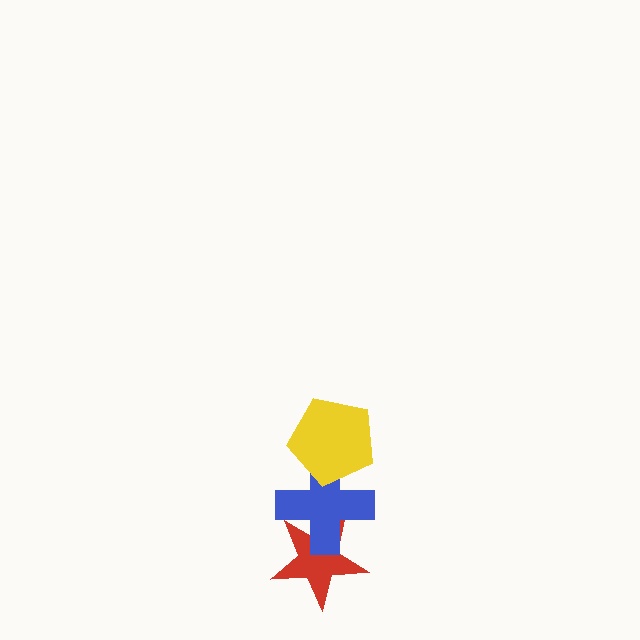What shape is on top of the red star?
The blue cross is on top of the red star.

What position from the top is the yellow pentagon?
The yellow pentagon is 1st from the top.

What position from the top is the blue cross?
The blue cross is 2nd from the top.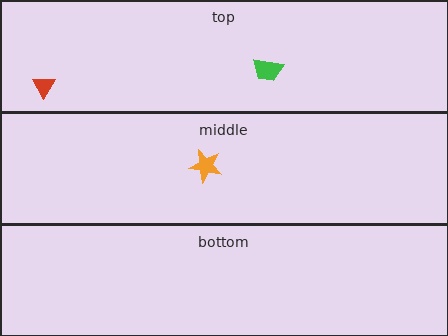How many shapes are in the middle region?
1.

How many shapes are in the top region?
2.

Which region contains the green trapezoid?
The top region.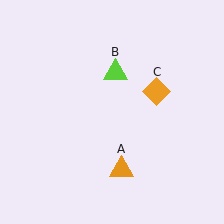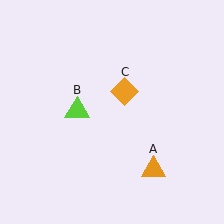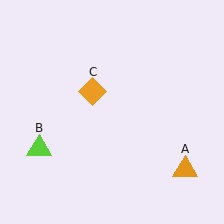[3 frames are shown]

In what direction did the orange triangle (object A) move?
The orange triangle (object A) moved right.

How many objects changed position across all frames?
3 objects changed position: orange triangle (object A), lime triangle (object B), orange diamond (object C).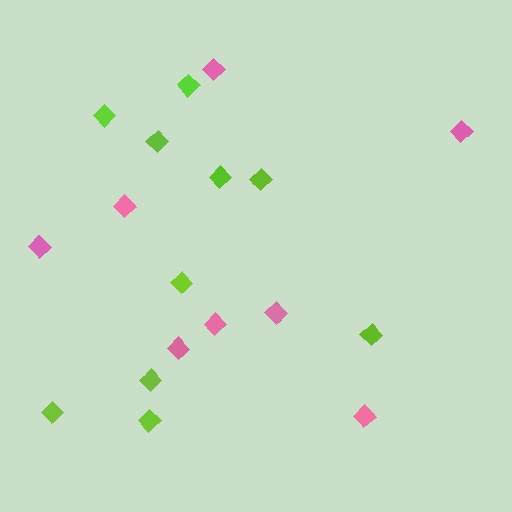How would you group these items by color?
There are 2 groups: one group of pink diamonds (8) and one group of lime diamonds (10).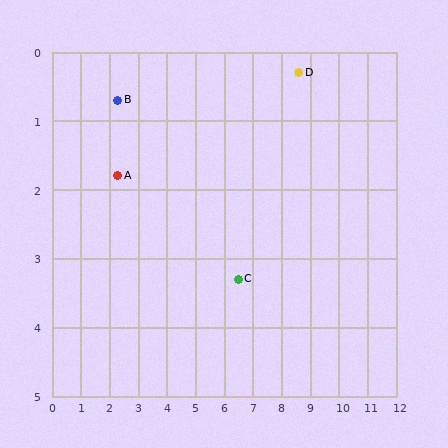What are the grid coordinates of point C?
Point C is at approximately (6.5, 3.3).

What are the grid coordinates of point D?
Point D is at approximately (8.6, 0.3).